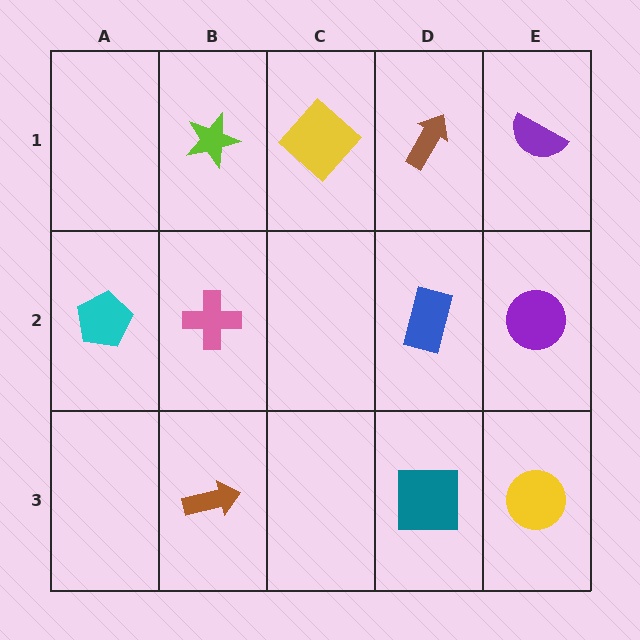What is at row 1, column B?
A lime star.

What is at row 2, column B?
A pink cross.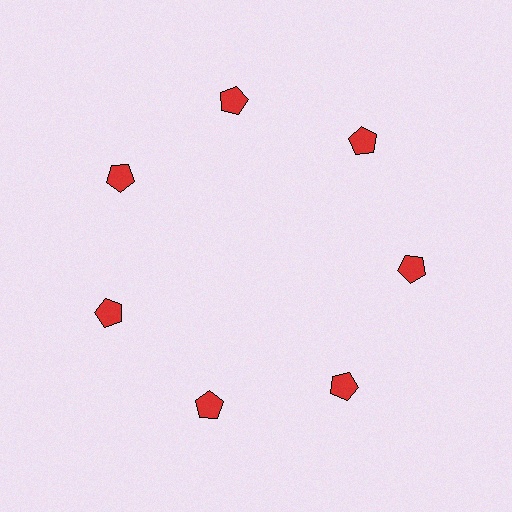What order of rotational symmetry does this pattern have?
This pattern has 7-fold rotational symmetry.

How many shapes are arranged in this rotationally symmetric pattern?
There are 7 shapes, arranged in 7 groups of 1.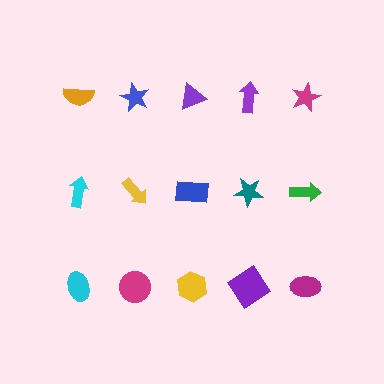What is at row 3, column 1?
A cyan ellipse.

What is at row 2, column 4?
A teal star.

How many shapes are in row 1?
5 shapes.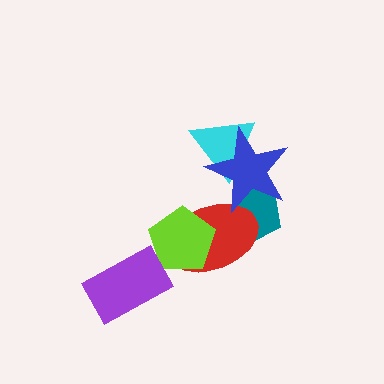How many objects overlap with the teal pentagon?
2 objects overlap with the teal pentagon.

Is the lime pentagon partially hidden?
No, no other shape covers it.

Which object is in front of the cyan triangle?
The blue star is in front of the cyan triangle.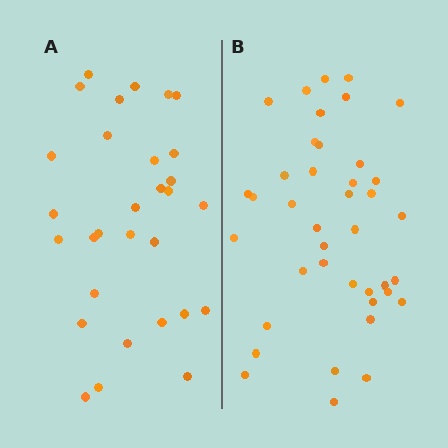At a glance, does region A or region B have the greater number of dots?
Region B (the right region) has more dots.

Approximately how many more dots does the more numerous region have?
Region B has roughly 10 or so more dots than region A.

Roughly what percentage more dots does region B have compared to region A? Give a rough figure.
About 35% more.